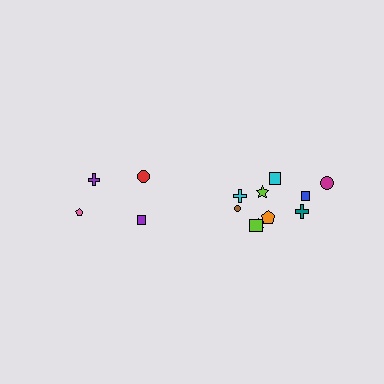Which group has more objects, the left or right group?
The right group.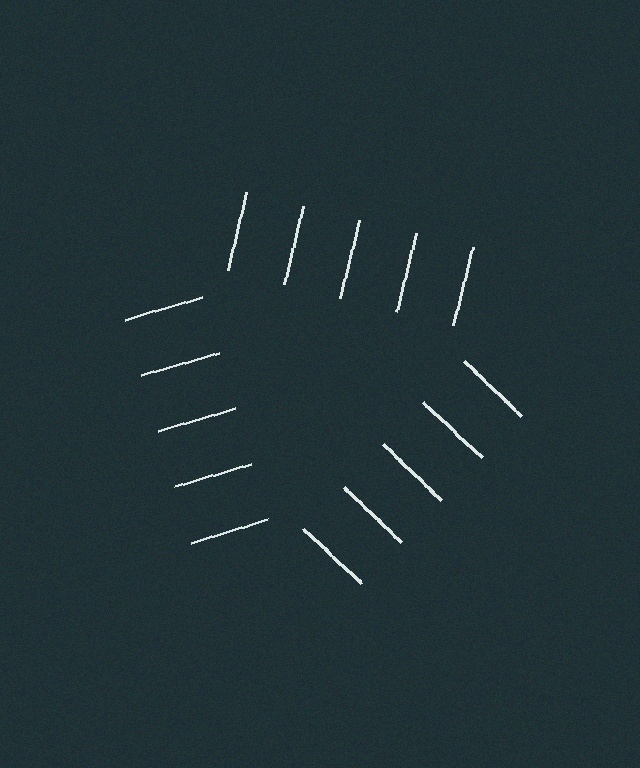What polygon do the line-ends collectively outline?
An illusory triangle — the line segments terminate on its edges but no continuous stroke is drawn.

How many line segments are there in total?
15 — 5 along each of the 3 edges.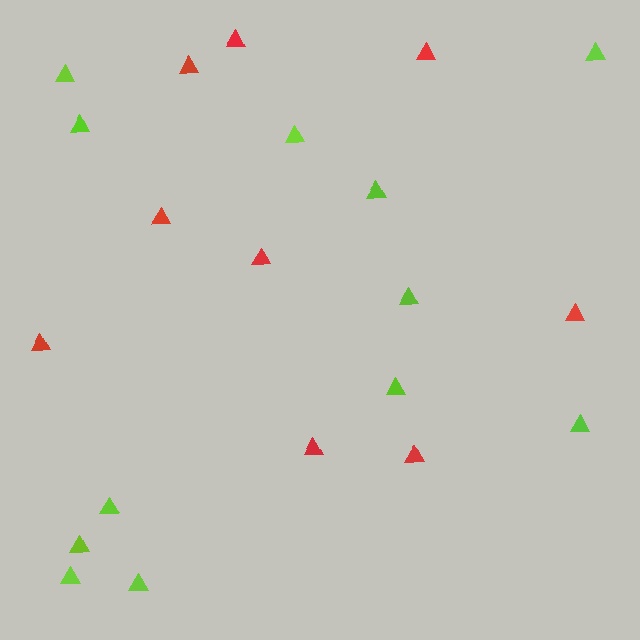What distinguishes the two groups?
There are 2 groups: one group of red triangles (9) and one group of lime triangles (12).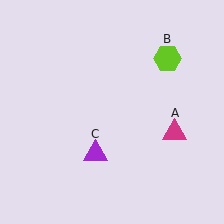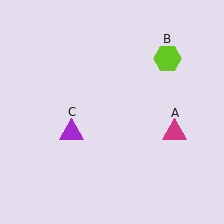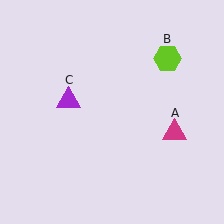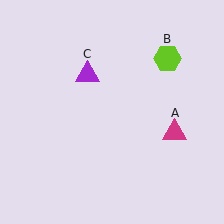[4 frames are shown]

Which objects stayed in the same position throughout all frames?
Magenta triangle (object A) and lime hexagon (object B) remained stationary.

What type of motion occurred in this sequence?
The purple triangle (object C) rotated clockwise around the center of the scene.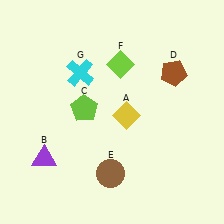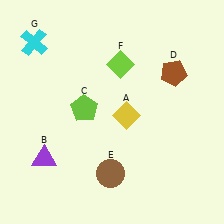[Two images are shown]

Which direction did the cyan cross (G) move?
The cyan cross (G) moved left.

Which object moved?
The cyan cross (G) moved left.